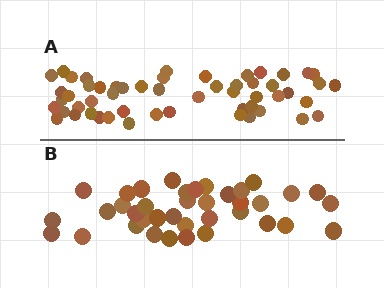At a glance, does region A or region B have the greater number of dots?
Region A (the top region) has more dots.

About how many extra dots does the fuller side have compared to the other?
Region A has approximately 15 more dots than region B.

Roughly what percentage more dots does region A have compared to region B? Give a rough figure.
About 40% more.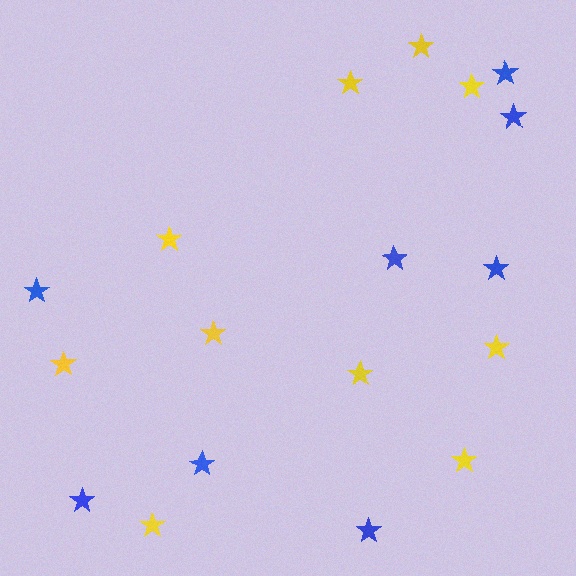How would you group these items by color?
There are 2 groups: one group of blue stars (8) and one group of yellow stars (10).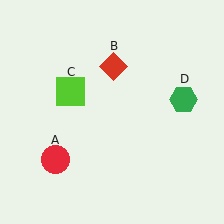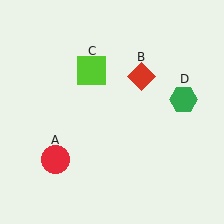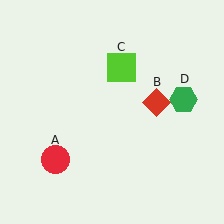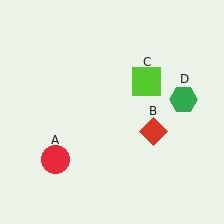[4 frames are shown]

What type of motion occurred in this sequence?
The red diamond (object B), lime square (object C) rotated clockwise around the center of the scene.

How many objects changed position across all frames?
2 objects changed position: red diamond (object B), lime square (object C).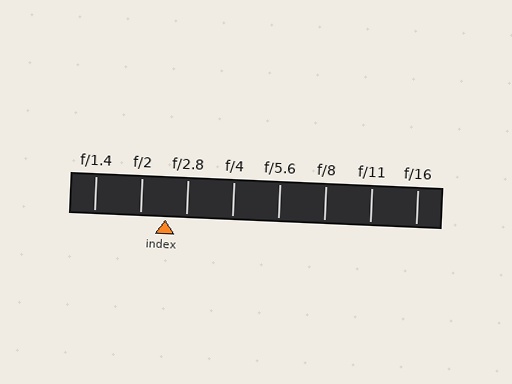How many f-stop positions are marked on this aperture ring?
There are 8 f-stop positions marked.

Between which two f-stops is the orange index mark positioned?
The index mark is between f/2 and f/2.8.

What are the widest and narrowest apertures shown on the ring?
The widest aperture shown is f/1.4 and the narrowest is f/16.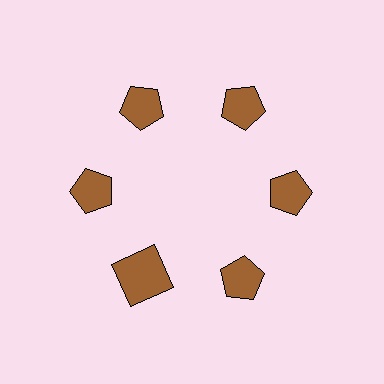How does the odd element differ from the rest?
It has a different shape: square instead of pentagon.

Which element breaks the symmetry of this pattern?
The brown square at roughly the 7 o'clock position breaks the symmetry. All other shapes are brown pentagons.